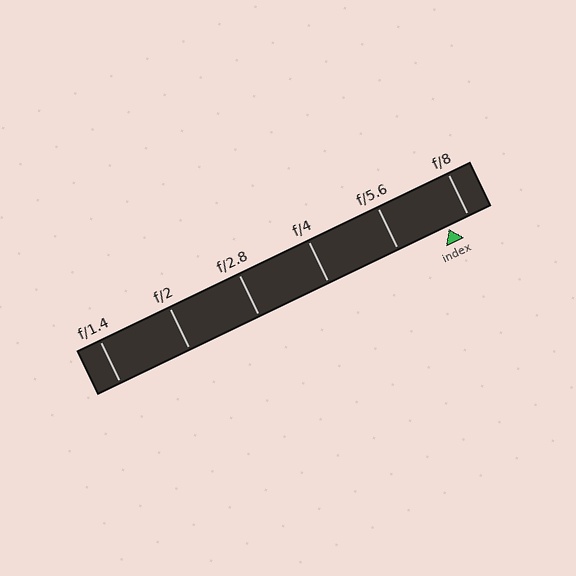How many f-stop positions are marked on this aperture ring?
There are 6 f-stop positions marked.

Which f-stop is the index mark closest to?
The index mark is closest to f/8.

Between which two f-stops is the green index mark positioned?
The index mark is between f/5.6 and f/8.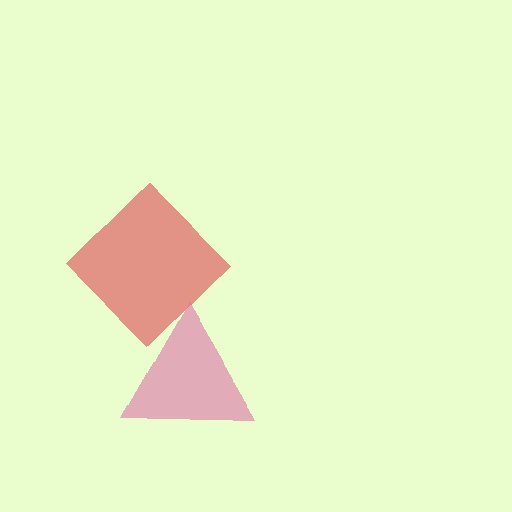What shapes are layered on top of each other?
The layered shapes are: a red diamond, a pink triangle.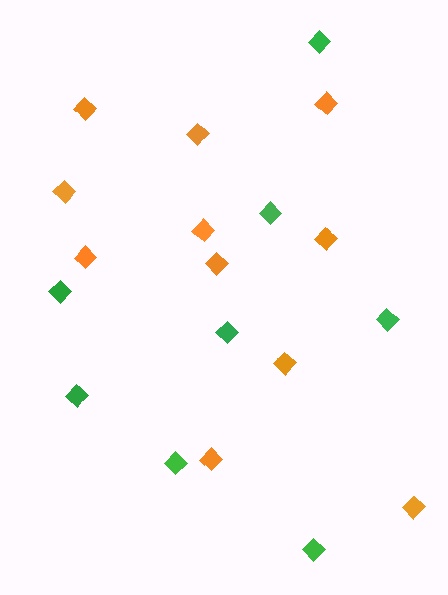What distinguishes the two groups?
There are 2 groups: one group of green diamonds (8) and one group of orange diamonds (11).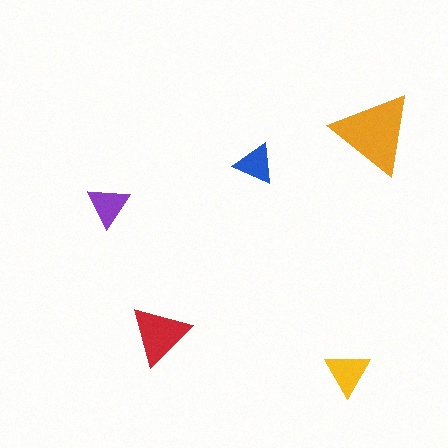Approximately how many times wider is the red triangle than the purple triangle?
About 1.5 times wider.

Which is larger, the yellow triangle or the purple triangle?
The yellow one.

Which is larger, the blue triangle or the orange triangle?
The orange one.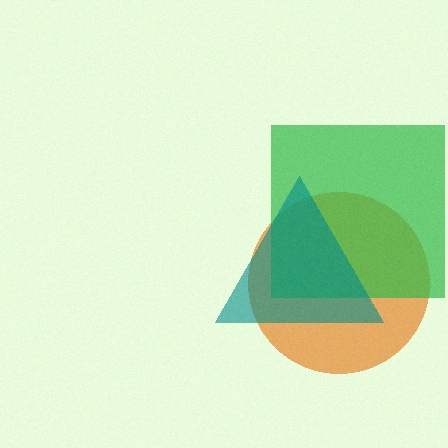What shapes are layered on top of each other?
The layered shapes are: an orange circle, a green square, a teal triangle.